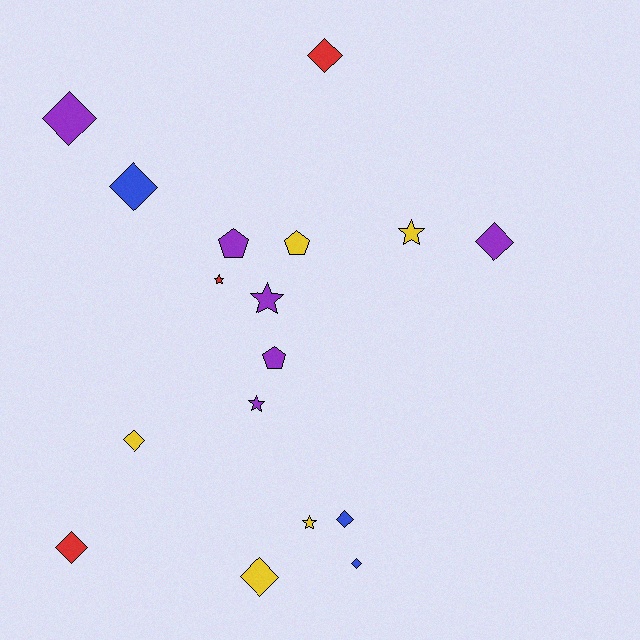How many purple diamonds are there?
There are 2 purple diamonds.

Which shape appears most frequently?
Diamond, with 9 objects.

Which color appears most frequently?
Purple, with 6 objects.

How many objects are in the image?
There are 17 objects.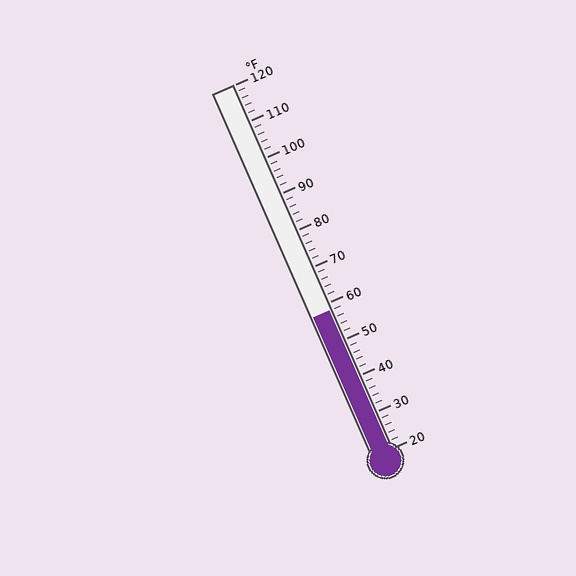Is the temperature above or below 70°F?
The temperature is below 70°F.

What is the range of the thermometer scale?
The thermometer scale ranges from 20°F to 120°F.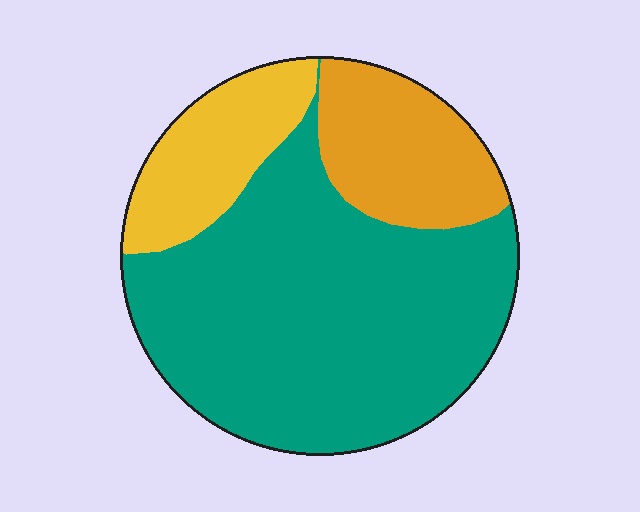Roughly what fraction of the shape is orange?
Orange takes up between a sixth and a third of the shape.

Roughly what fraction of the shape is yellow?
Yellow takes up about one sixth (1/6) of the shape.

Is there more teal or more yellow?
Teal.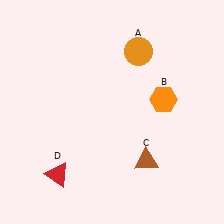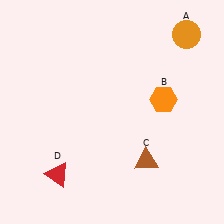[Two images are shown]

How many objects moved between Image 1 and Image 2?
1 object moved between the two images.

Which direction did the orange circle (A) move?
The orange circle (A) moved right.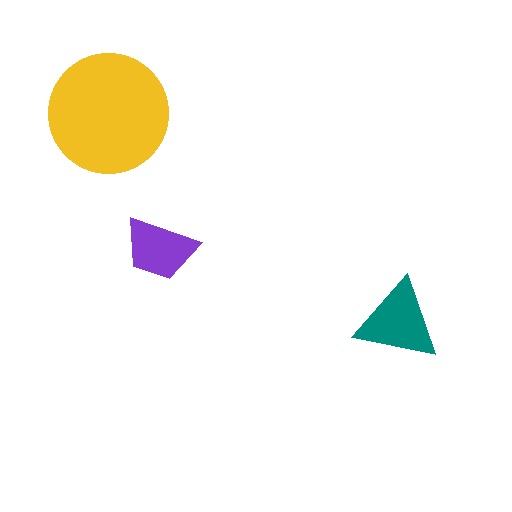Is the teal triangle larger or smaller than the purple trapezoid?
Larger.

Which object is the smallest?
The purple trapezoid.